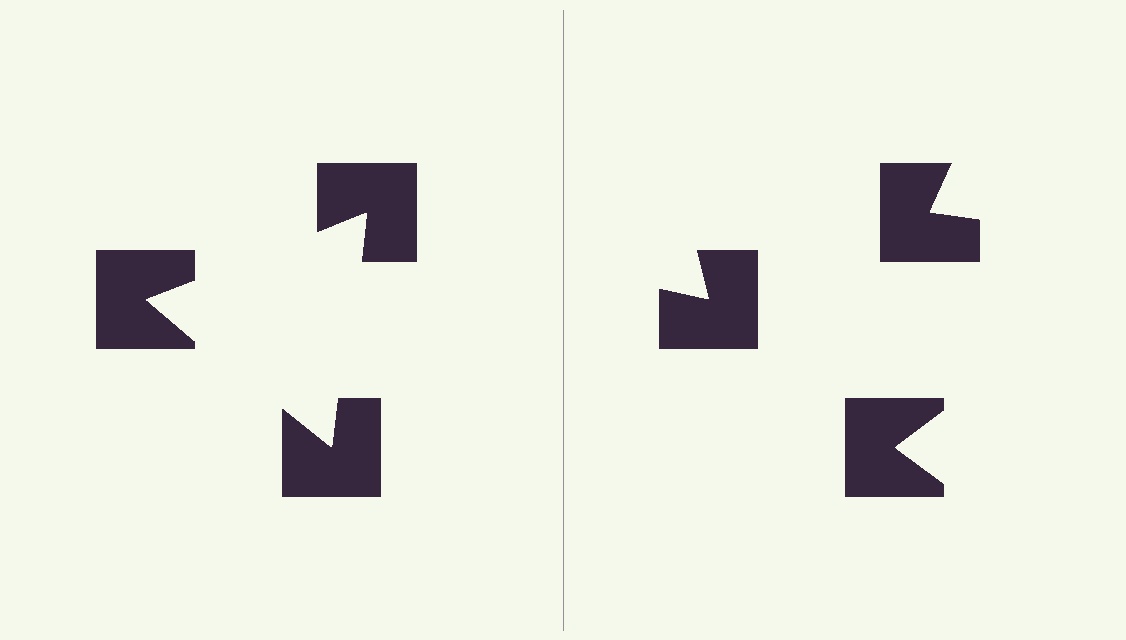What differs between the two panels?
The notched squares are positioned identically on both sides; only the wedge orientations differ. On the left they align to a triangle; on the right they are misaligned.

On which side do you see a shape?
An illusory triangle appears on the left side. On the right side the wedge cuts are rotated, so no coherent shape forms.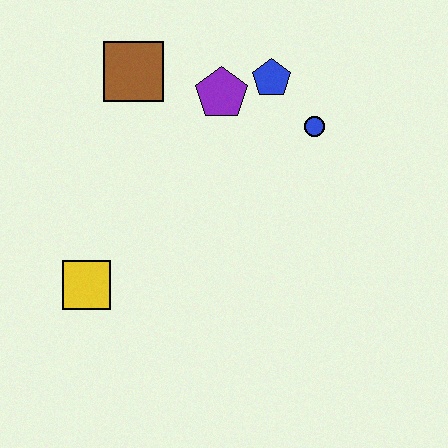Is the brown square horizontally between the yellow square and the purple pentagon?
Yes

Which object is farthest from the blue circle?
The yellow square is farthest from the blue circle.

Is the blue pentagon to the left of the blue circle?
Yes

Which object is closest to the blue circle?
The blue pentagon is closest to the blue circle.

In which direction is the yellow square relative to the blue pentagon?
The yellow square is below the blue pentagon.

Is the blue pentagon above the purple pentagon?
Yes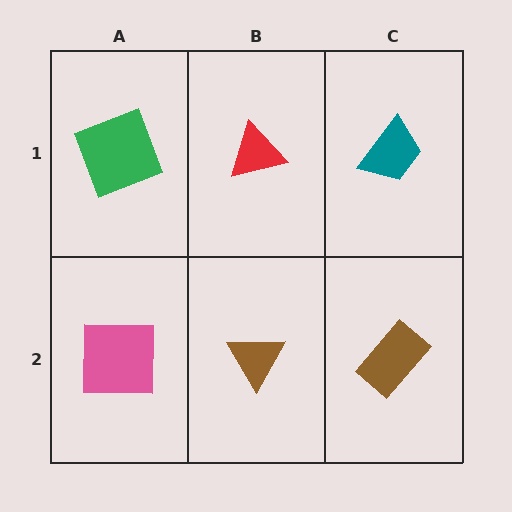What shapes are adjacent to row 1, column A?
A pink square (row 2, column A), a red triangle (row 1, column B).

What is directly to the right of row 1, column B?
A teal trapezoid.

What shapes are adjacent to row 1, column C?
A brown rectangle (row 2, column C), a red triangle (row 1, column B).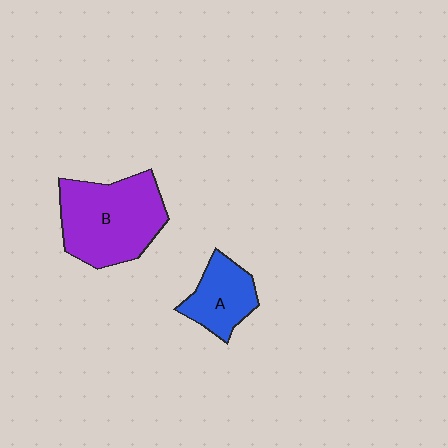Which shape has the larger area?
Shape B (purple).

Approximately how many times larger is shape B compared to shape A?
Approximately 1.9 times.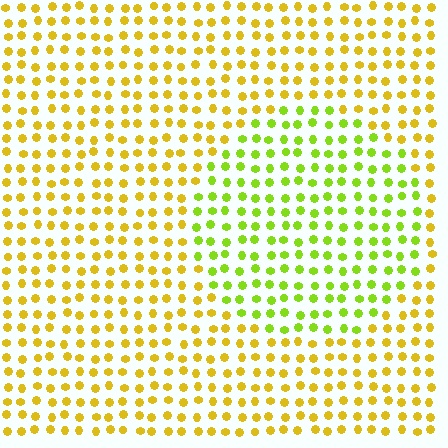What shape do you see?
I see a circle.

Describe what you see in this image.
The image is filled with small yellow elements in a uniform arrangement. A circle-shaped region is visible where the elements are tinted to a slightly different hue, forming a subtle color boundary.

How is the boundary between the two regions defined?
The boundary is defined purely by a slight shift in hue (about 38 degrees). Spacing, size, and orientation are identical on both sides.